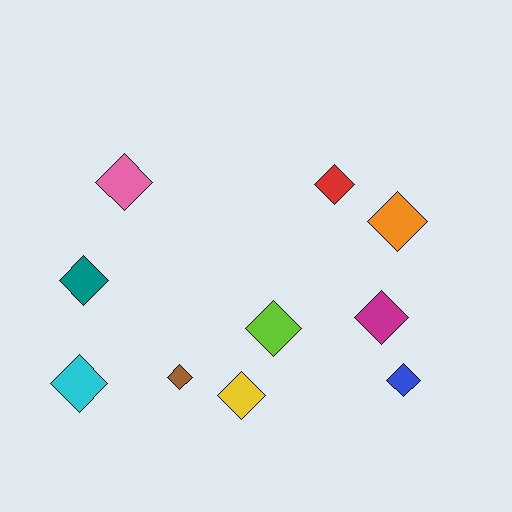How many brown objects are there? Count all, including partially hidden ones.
There is 1 brown object.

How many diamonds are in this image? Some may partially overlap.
There are 10 diamonds.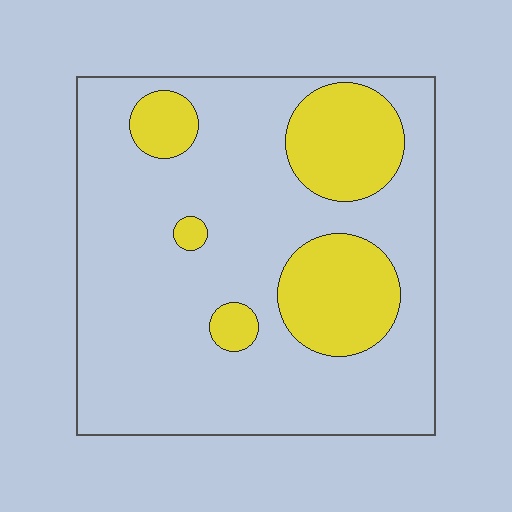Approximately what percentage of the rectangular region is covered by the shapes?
Approximately 25%.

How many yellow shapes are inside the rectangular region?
5.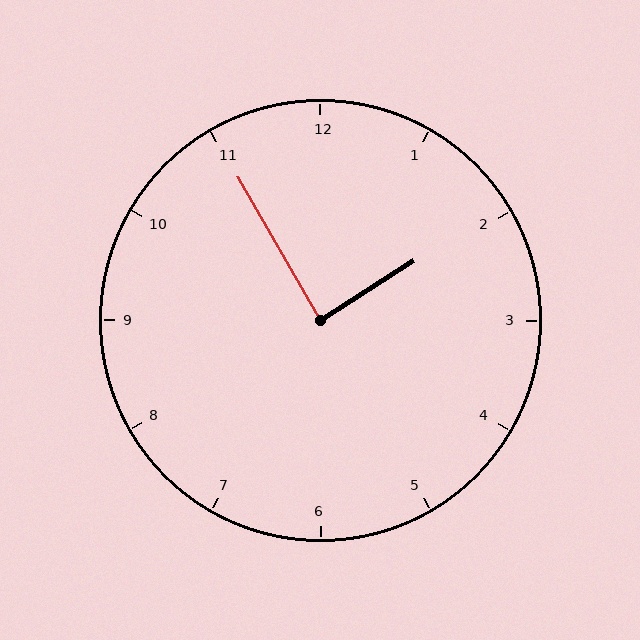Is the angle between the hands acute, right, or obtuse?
It is right.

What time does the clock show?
1:55.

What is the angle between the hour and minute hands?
Approximately 88 degrees.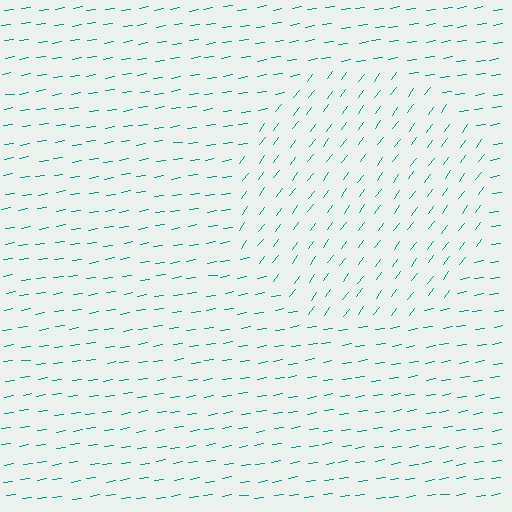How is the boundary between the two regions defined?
The boundary is defined purely by a change in line orientation (approximately 45 degrees difference). All lines are the same color and thickness.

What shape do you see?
I see a circle.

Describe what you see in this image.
The image is filled with small teal line segments. A circle region in the image has lines oriented differently from the surrounding lines, creating a visible texture boundary.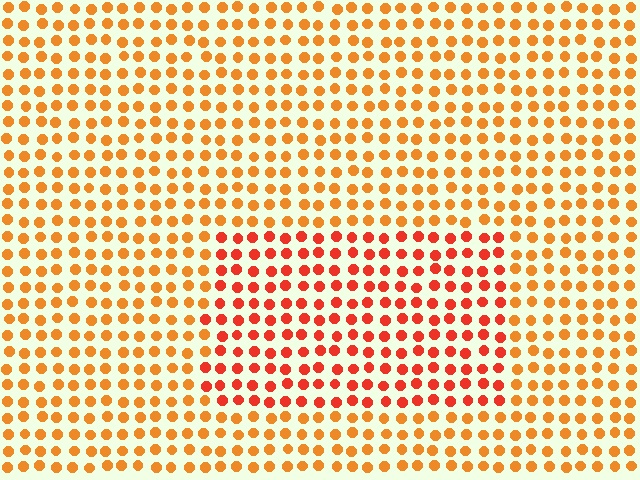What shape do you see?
I see a rectangle.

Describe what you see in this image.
The image is filled with small orange elements in a uniform arrangement. A rectangle-shaped region is visible where the elements are tinted to a slightly different hue, forming a subtle color boundary.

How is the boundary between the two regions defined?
The boundary is defined purely by a slight shift in hue (about 27 degrees). Spacing, size, and orientation are identical on both sides.